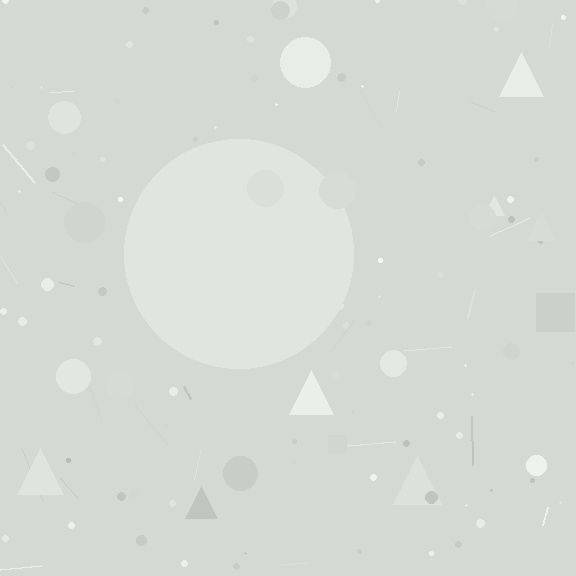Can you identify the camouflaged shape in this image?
The camouflaged shape is a circle.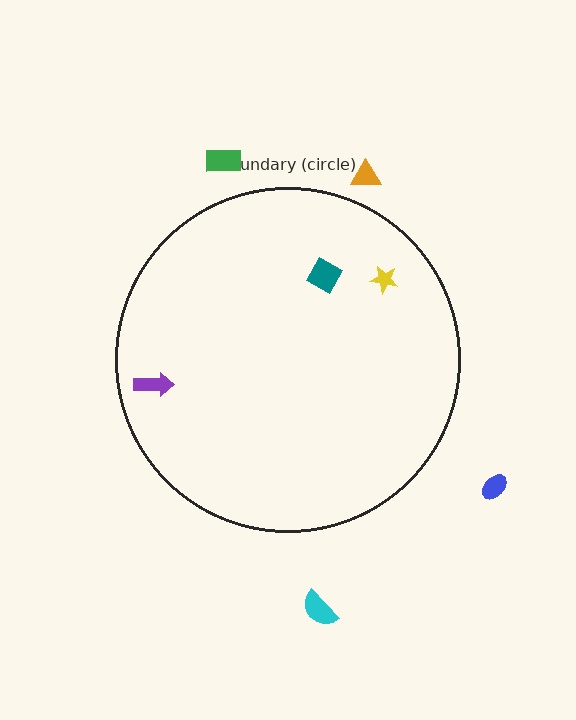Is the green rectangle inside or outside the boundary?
Outside.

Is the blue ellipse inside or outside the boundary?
Outside.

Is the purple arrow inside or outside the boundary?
Inside.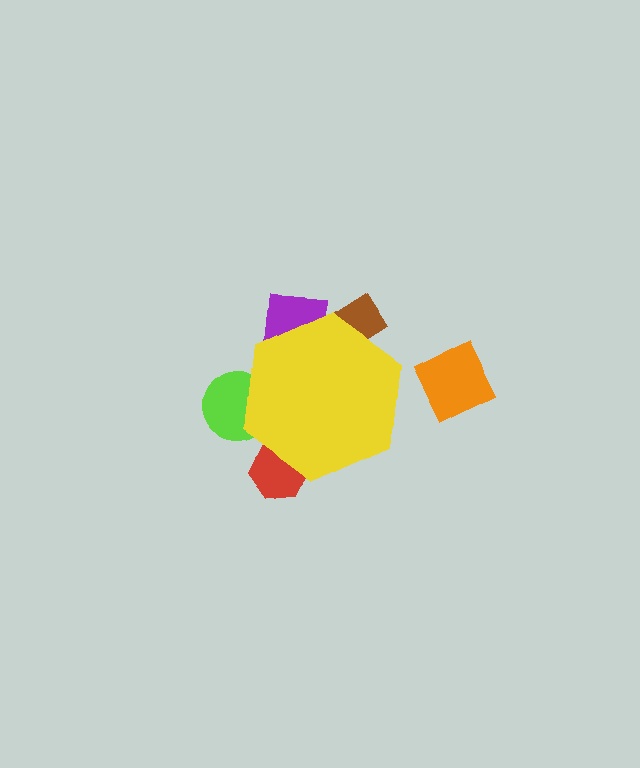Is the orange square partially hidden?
No, the orange square is fully visible.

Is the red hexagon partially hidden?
Yes, the red hexagon is partially hidden behind the yellow hexagon.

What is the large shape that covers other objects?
A yellow hexagon.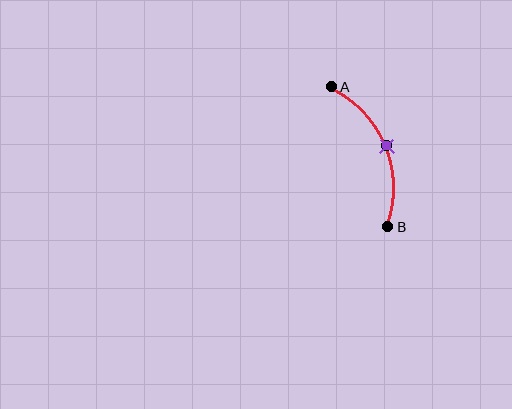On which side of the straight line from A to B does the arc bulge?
The arc bulges to the right of the straight line connecting A and B.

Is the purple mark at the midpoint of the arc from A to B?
Yes. The purple mark lies on the arc at equal arc-length from both A and B — it is the arc midpoint.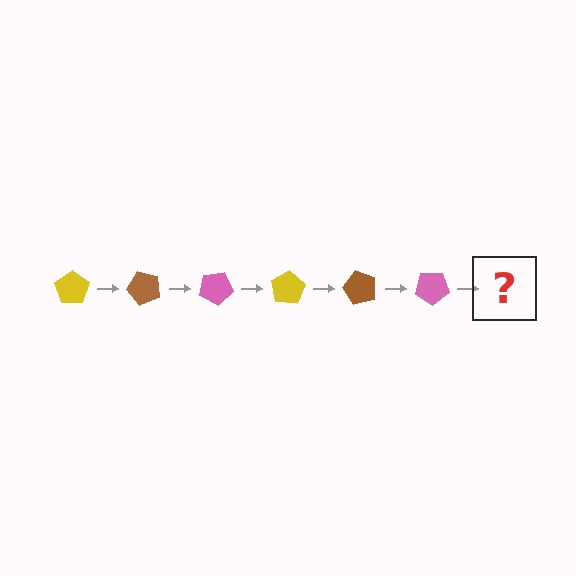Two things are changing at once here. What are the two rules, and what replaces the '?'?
The two rules are that it rotates 50 degrees each step and the color cycles through yellow, brown, and pink. The '?' should be a yellow pentagon, rotated 300 degrees from the start.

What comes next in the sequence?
The next element should be a yellow pentagon, rotated 300 degrees from the start.